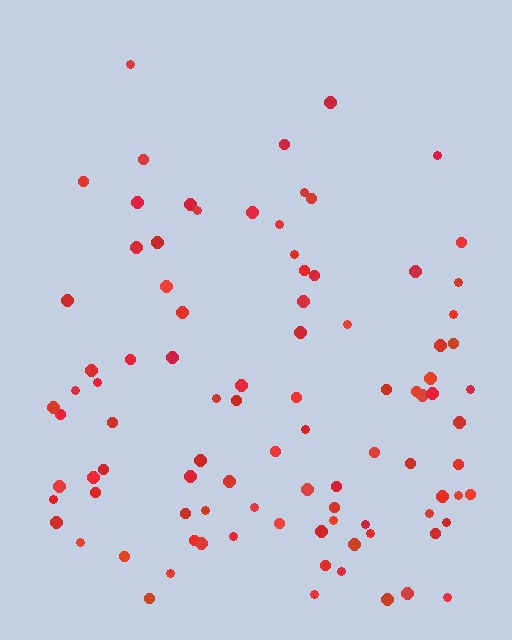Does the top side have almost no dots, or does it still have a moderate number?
Still a moderate number, just noticeably fewer than the bottom.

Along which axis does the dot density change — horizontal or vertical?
Vertical.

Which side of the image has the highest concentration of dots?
The bottom.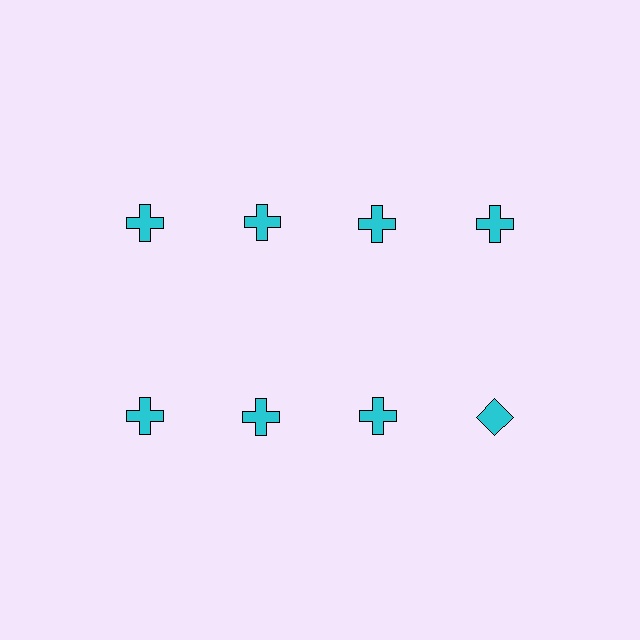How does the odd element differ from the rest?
It has a different shape: diamond instead of cross.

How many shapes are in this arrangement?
There are 8 shapes arranged in a grid pattern.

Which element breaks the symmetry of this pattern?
The cyan diamond in the second row, second from right column breaks the symmetry. All other shapes are cyan crosses.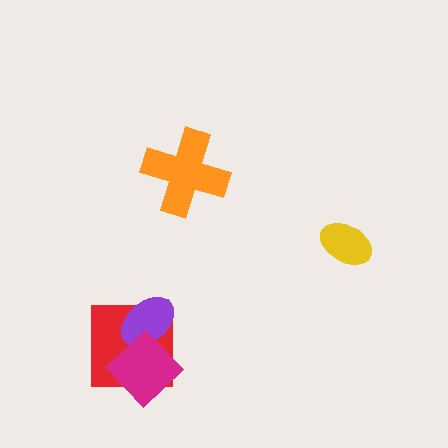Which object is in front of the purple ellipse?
The magenta diamond is in front of the purple ellipse.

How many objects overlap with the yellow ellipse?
0 objects overlap with the yellow ellipse.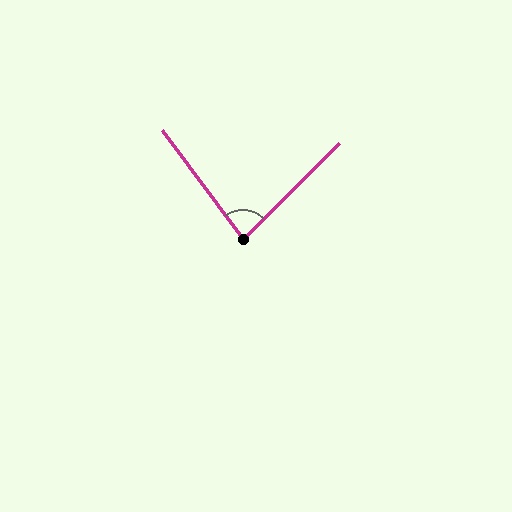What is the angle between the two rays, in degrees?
Approximately 82 degrees.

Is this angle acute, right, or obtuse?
It is acute.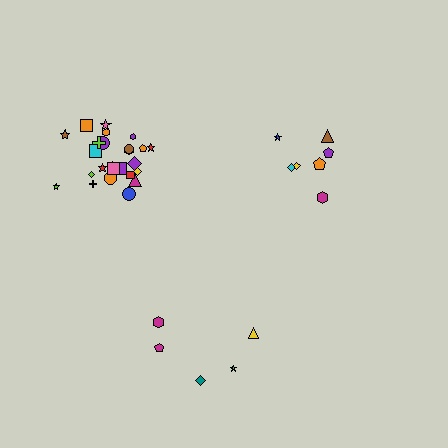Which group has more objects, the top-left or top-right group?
The top-left group.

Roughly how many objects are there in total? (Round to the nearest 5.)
Roughly 35 objects in total.